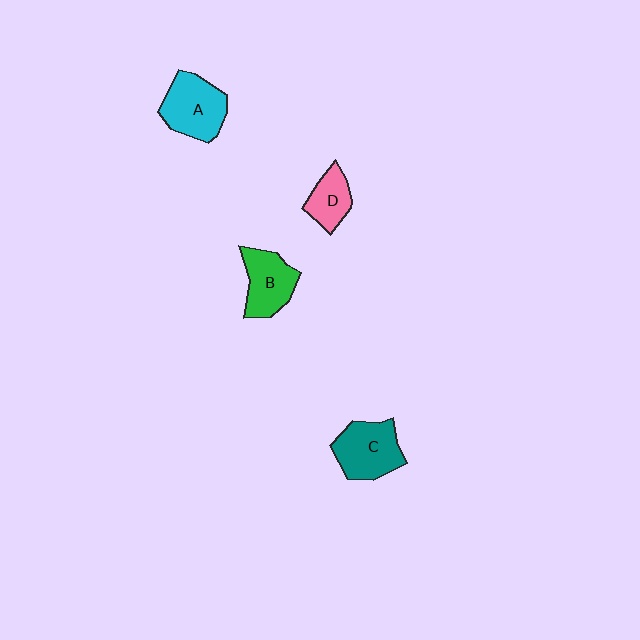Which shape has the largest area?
Shape A (cyan).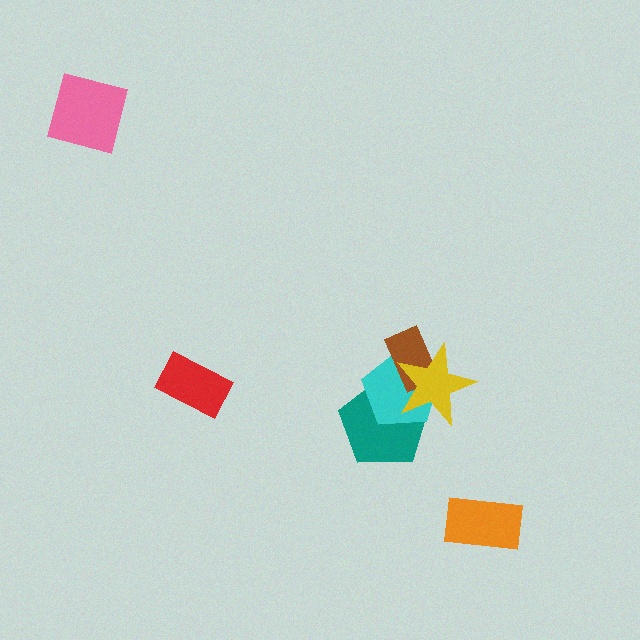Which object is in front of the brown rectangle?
The yellow star is in front of the brown rectangle.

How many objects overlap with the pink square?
0 objects overlap with the pink square.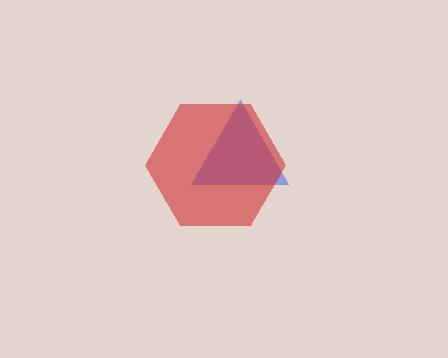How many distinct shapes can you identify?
There are 2 distinct shapes: a blue triangle, a red hexagon.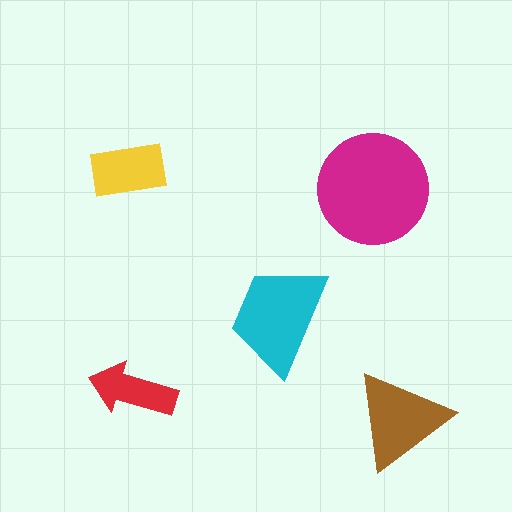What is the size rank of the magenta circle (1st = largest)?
1st.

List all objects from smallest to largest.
The red arrow, the yellow rectangle, the brown triangle, the cyan trapezoid, the magenta circle.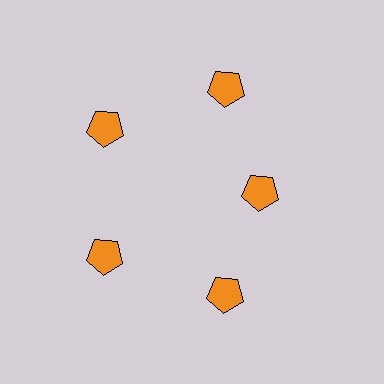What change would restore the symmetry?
The symmetry would be restored by moving it outward, back onto the ring so that all 5 pentagons sit at equal angles and equal distance from the center.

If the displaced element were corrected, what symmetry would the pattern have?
It would have 5-fold rotational symmetry — the pattern would map onto itself every 72 degrees.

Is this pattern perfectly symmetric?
No. The 5 orange pentagons are arranged in a ring, but one element near the 3 o'clock position is pulled inward toward the center, breaking the 5-fold rotational symmetry.